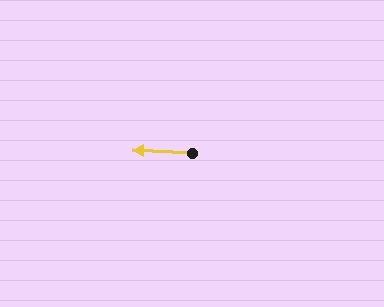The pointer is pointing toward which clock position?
Roughly 9 o'clock.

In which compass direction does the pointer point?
West.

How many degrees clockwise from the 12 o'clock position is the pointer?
Approximately 273 degrees.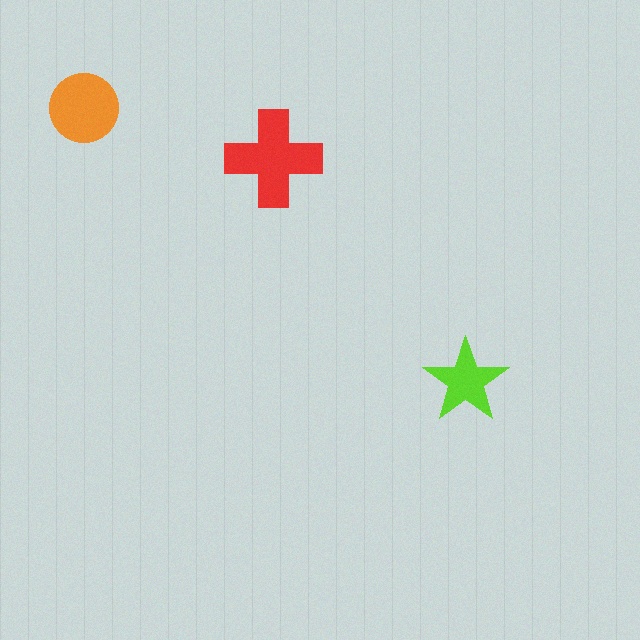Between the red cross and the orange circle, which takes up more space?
The red cross.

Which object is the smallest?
The lime star.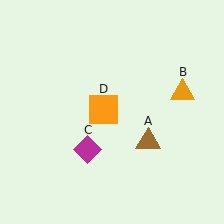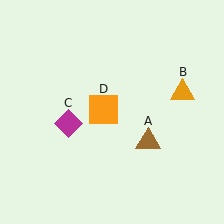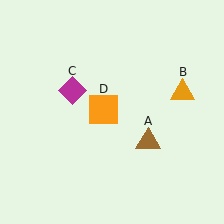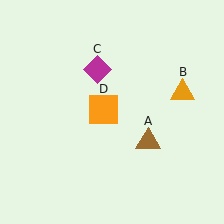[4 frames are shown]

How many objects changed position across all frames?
1 object changed position: magenta diamond (object C).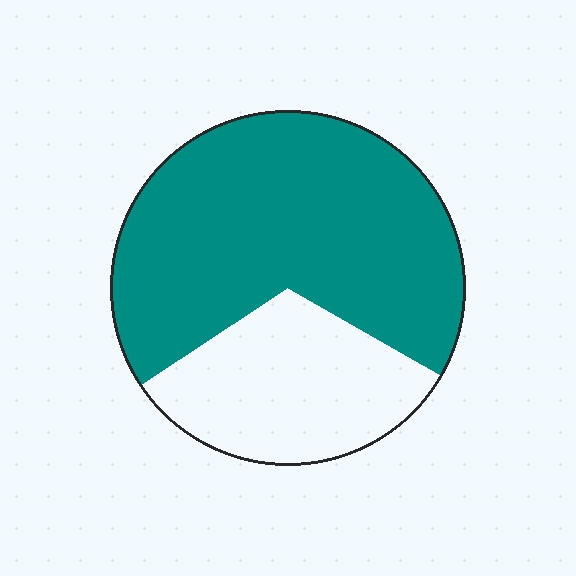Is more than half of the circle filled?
Yes.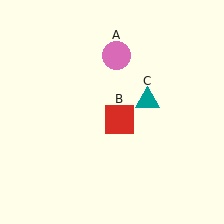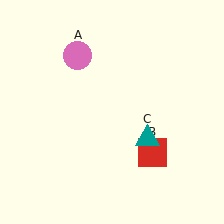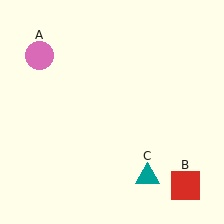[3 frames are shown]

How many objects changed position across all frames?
3 objects changed position: pink circle (object A), red square (object B), teal triangle (object C).